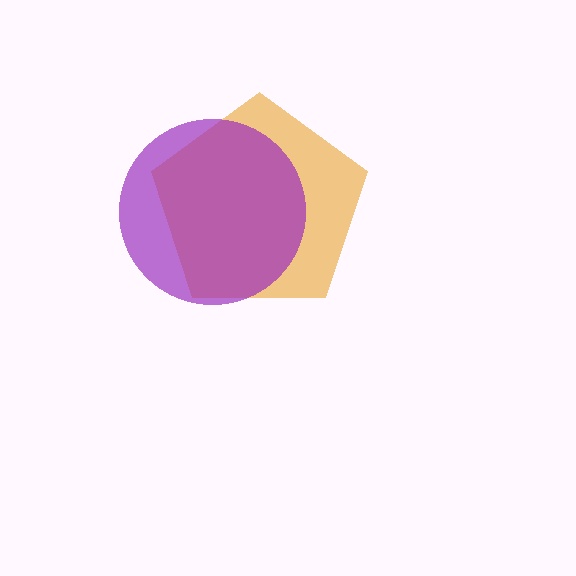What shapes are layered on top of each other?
The layered shapes are: an orange pentagon, a purple circle.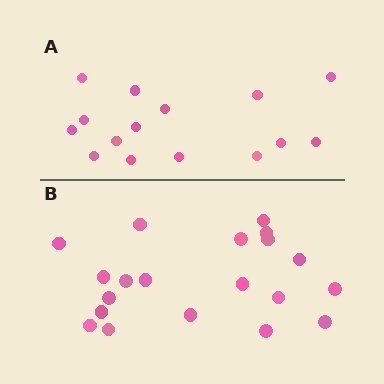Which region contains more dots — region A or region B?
Region B (the bottom region) has more dots.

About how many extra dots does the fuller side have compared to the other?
Region B has about 5 more dots than region A.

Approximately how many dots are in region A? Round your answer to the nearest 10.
About 20 dots. (The exact count is 15, which rounds to 20.)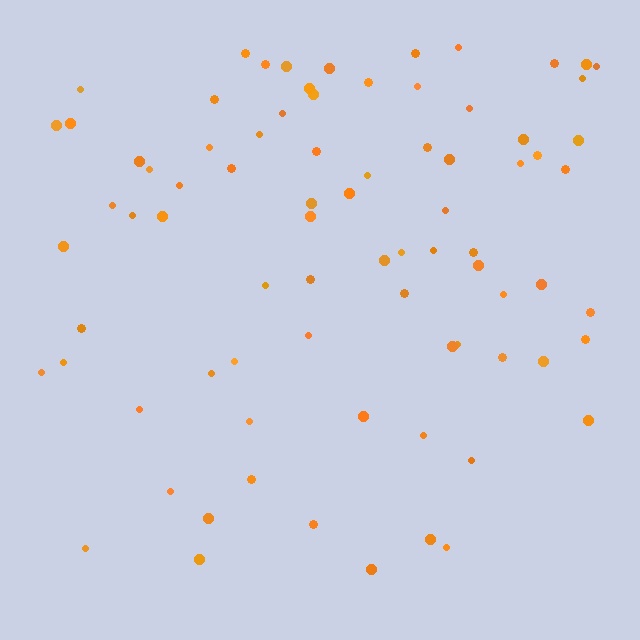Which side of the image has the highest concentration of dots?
The top.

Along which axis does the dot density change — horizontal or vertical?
Vertical.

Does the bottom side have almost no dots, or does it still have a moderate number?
Still a moderate number, just noticeably fewer than the top.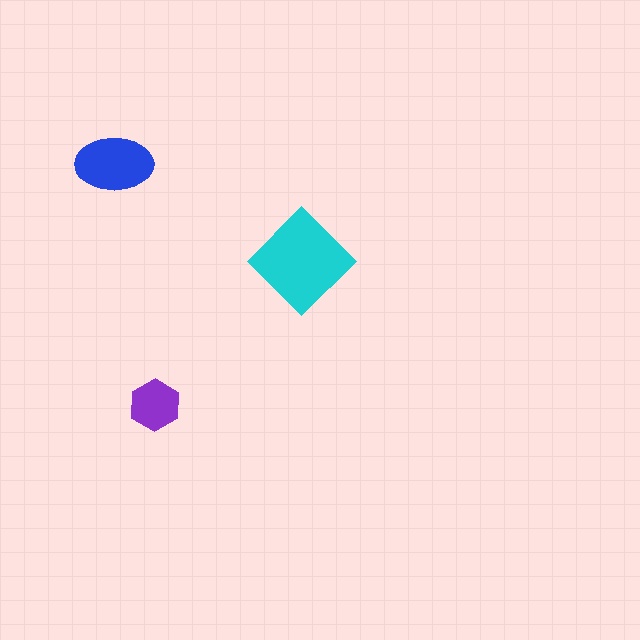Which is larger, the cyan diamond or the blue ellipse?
The cyan diamond.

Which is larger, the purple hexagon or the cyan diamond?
The cyan diamond.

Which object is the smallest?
The purple hexagon.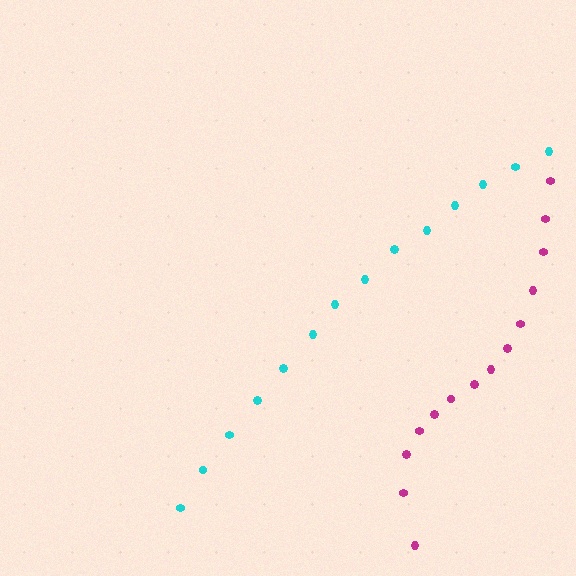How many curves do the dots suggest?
There are 2 distinct paths.